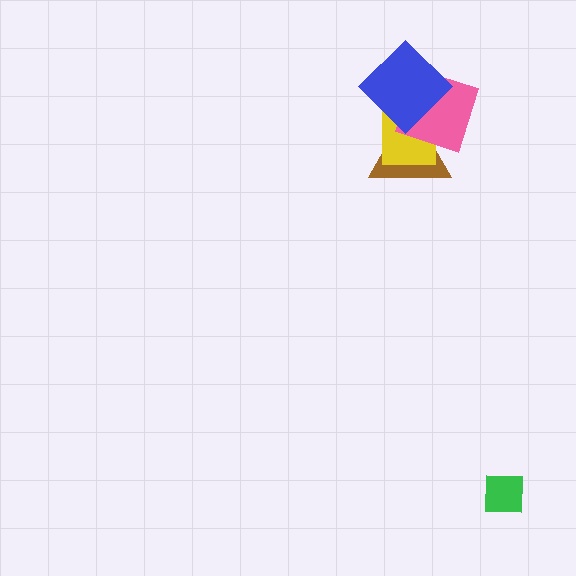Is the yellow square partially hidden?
Yes, it is partially covered by another shape.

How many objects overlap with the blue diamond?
3 objects overlap with the blue diamond.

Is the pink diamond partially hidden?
Yes, it is partially covered by another shape.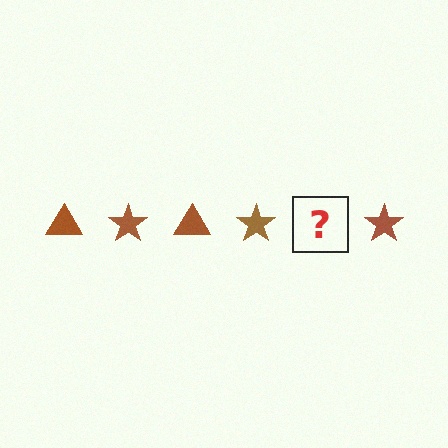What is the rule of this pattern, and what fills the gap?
The rule is that the pattern cycles through triangle, star shapes in brown. The gap should be filled with a brown triangle.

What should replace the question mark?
The question mark should be replaced with a brown triangle.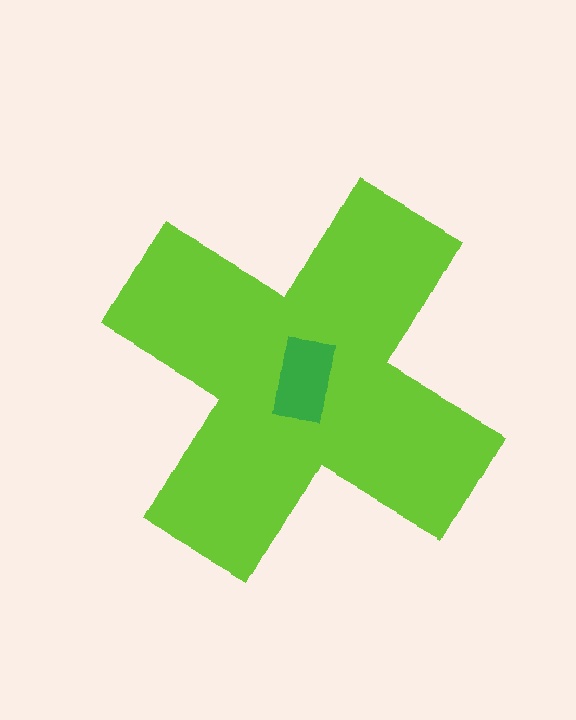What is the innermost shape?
The green rectangle.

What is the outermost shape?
The lime cross.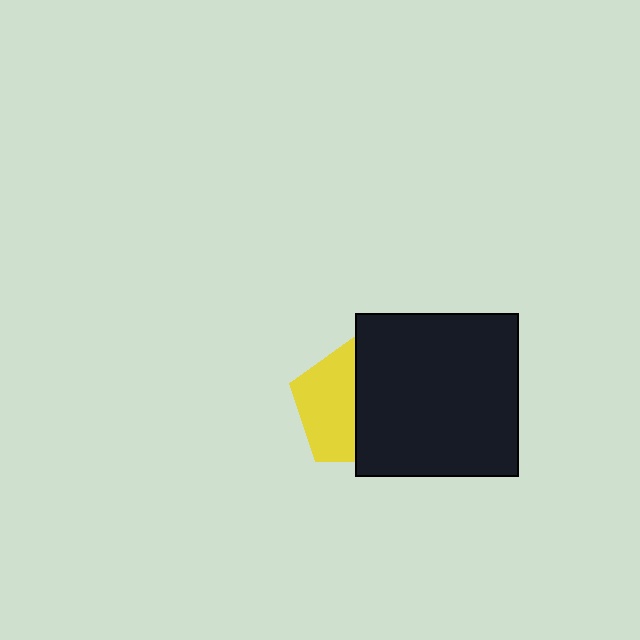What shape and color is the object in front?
The object in front is a black square.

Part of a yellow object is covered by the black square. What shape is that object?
It is a pentagon.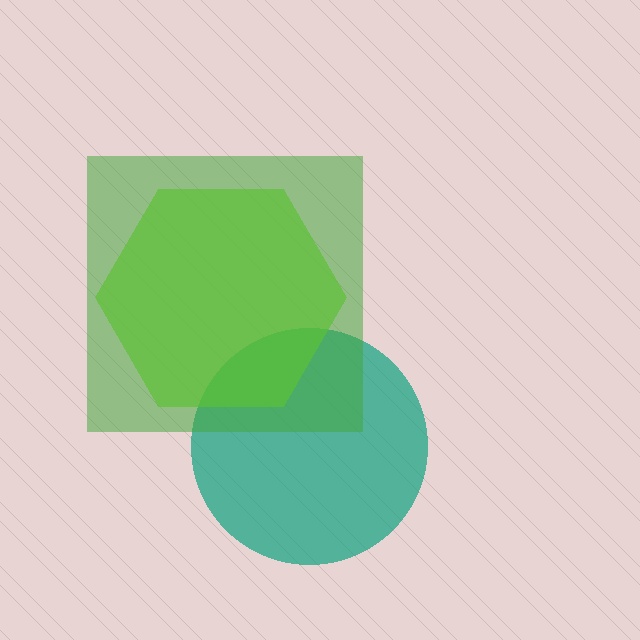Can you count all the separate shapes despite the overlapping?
Yes, there are 3 separate shapes.